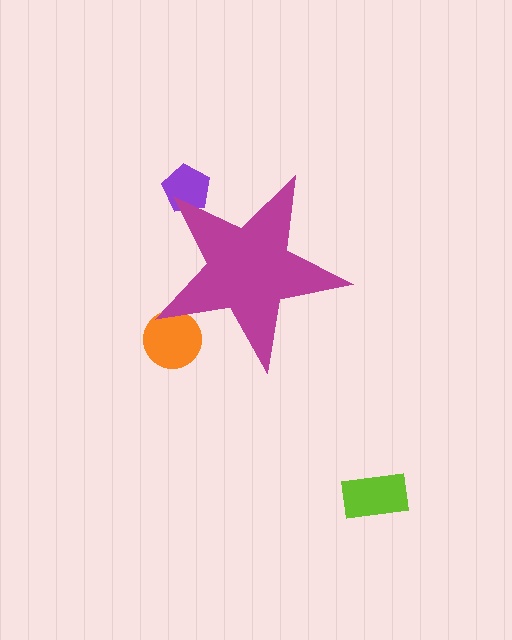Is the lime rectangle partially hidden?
No, the lime rectangle is fully visible.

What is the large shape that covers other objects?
A magenta star.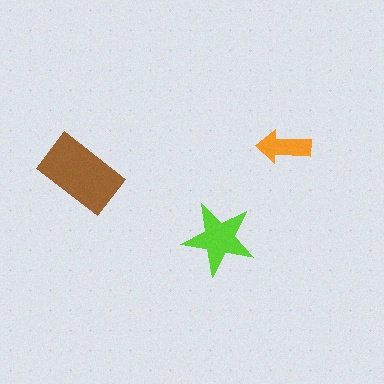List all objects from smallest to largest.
The orange arrow, the lime star, the brown rectangle.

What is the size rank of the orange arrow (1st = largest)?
3rd.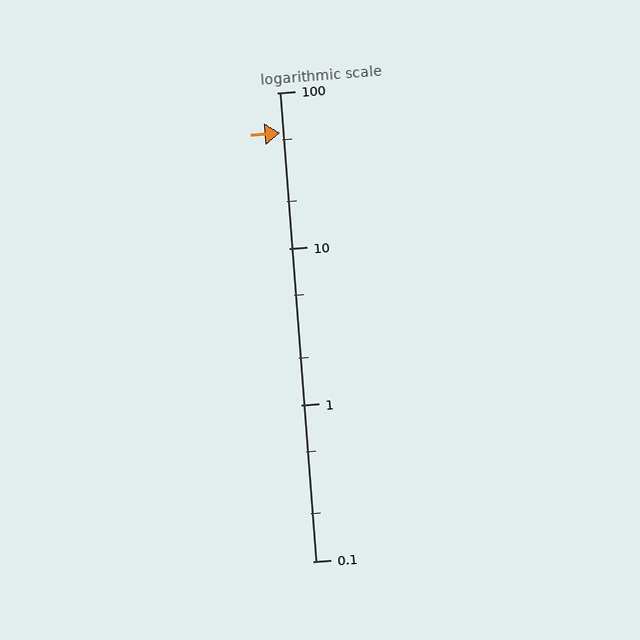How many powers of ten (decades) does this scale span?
The scale spans 3 decades, from 0.1 to 100.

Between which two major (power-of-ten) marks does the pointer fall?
The pointer is between 10 and 100.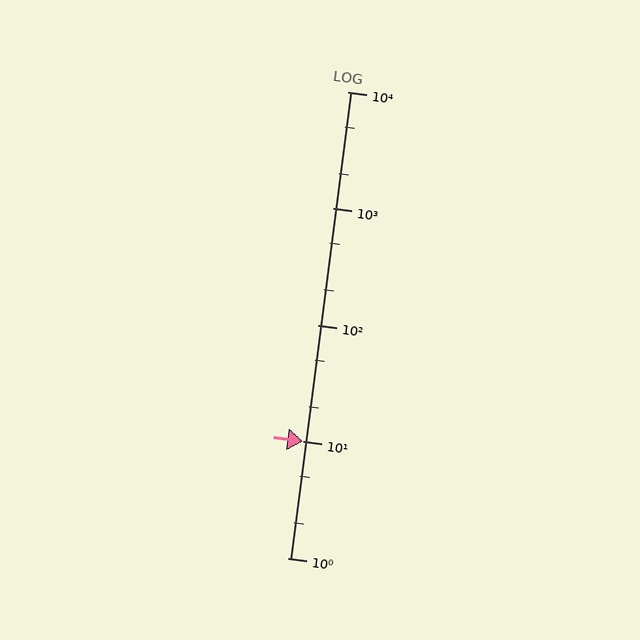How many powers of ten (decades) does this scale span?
The scale spans 4 decades, from 1 to 10000.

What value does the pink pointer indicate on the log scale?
The pointer indicates approximately 10.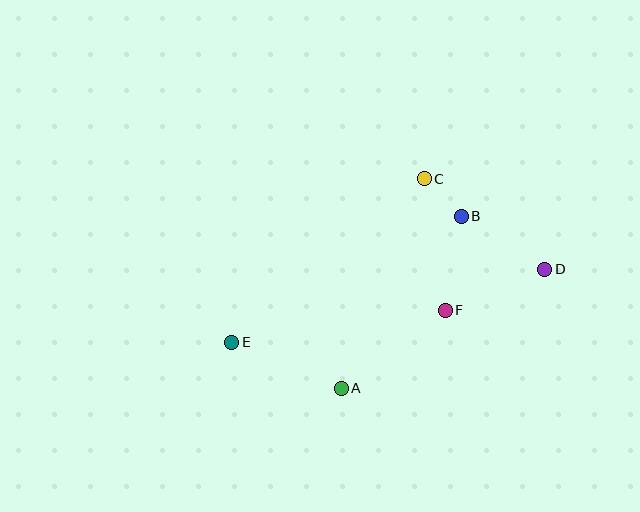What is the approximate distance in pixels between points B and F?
The distance between B and F is approximately 95 pixels.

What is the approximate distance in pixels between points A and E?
The distance between A and E is approximately 119 pixels.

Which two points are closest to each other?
Points B and C are closest to each other.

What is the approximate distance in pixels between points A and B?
The distance between A and B is approximately 210 pixels.